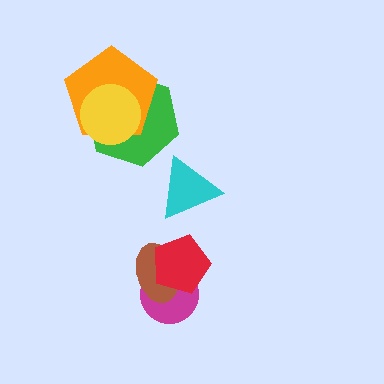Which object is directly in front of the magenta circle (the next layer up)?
The brown ellipse is directly in front of the magenta circle.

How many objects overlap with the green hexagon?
2 objects overlap with the green hexagon.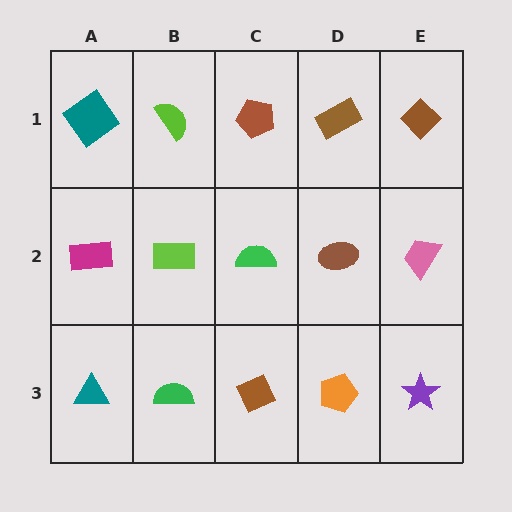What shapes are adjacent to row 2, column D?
A brown rectangle (row 1, column D), an orange pentagon (row 3, column D), a green semicircle (row 2, column C), a pink trapezoid (row 2, column E).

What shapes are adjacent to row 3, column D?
A brown ellipse (row 2, column D), a brown diamond (row 3, column C), a purple star (row 3, column E).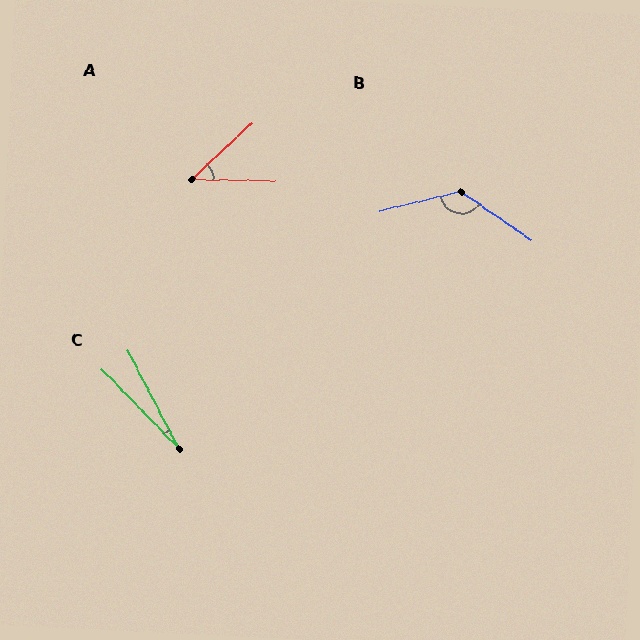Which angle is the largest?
B, at approximately 132 degrees.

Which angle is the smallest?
C, at approximately 17 degrees.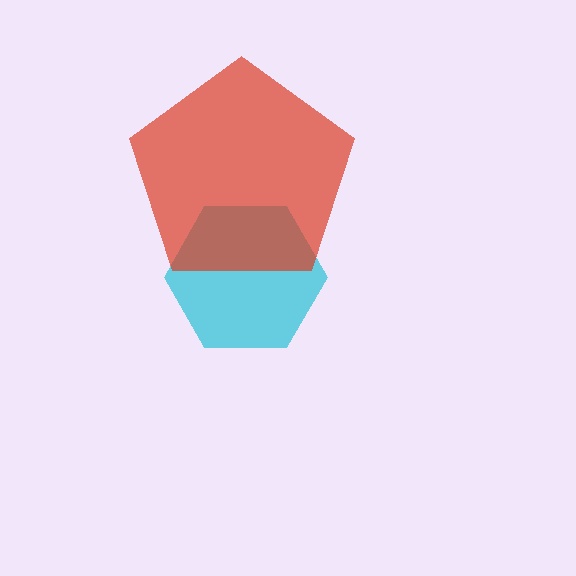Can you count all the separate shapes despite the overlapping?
Yes, there are 2 separate shapes.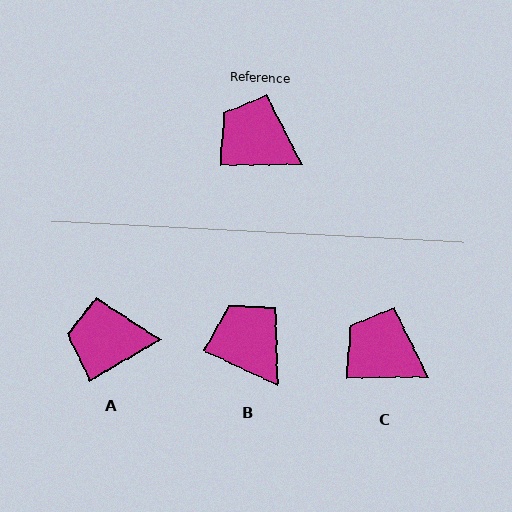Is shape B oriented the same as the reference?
No, it is off by about 25 degrees.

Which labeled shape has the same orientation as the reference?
C.